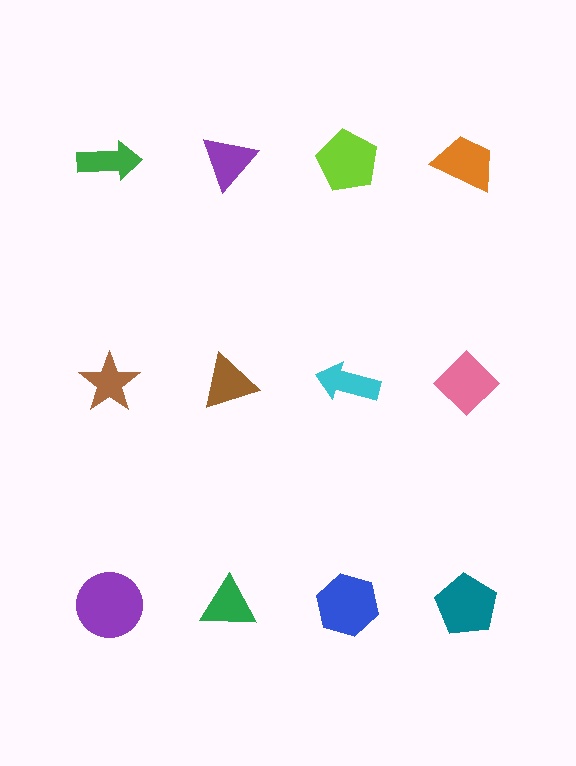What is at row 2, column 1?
A brown star.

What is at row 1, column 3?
A lime pentagon.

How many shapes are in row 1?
4 shapes.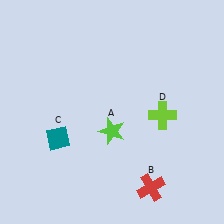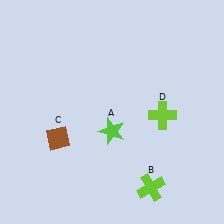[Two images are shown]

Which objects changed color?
B changed from red to lime. C changed from teal to brown.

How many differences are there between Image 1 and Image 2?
There are 2 differences between the two images.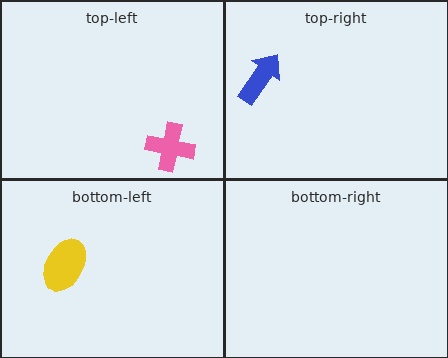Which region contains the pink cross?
The top-left region.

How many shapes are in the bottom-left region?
1.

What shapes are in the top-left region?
The pink cross.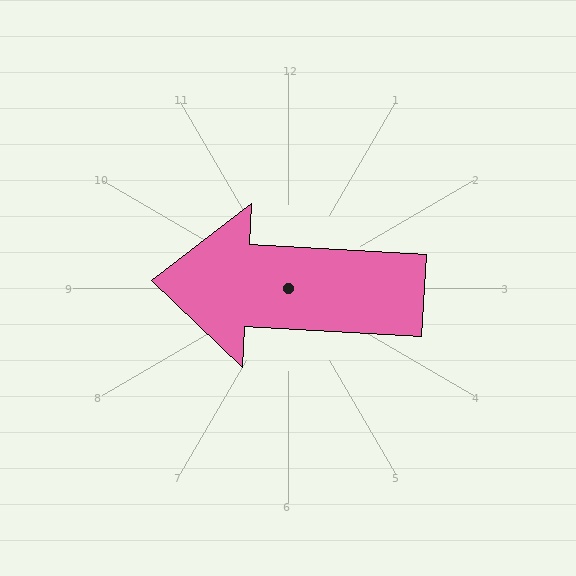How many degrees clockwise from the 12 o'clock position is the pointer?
Approximately 273 degrees.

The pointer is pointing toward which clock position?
Roughly 9 o'clock.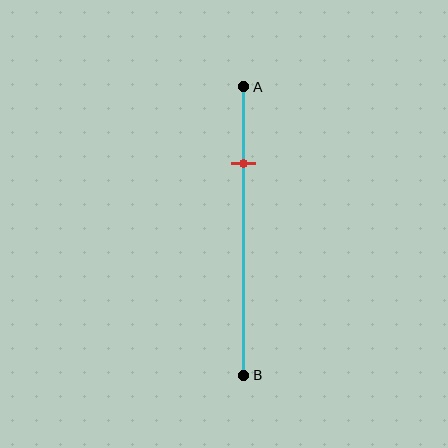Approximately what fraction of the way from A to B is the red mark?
The red mark is approximately 25% of the way from A to B.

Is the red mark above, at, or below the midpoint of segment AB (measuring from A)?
The red mark is above the midpoint of segment AB.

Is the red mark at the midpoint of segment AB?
No, the mark is at about 25% from A, not at the 50% midpoint.